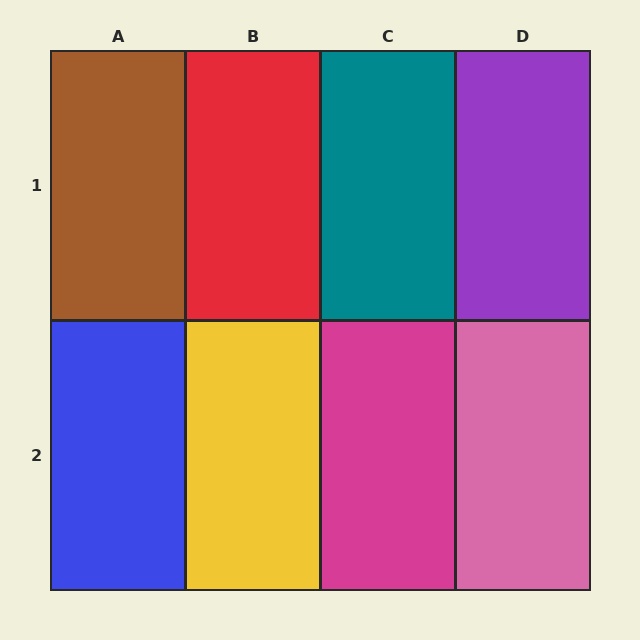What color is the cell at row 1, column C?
Teal.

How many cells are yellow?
1 cell is yellow.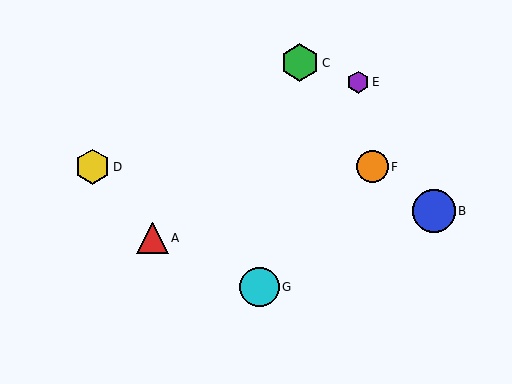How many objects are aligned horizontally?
2 objects (D, F) are aligned horizontally.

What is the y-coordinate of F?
Object F is at y≈167.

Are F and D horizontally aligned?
Yes, both are at y≈167.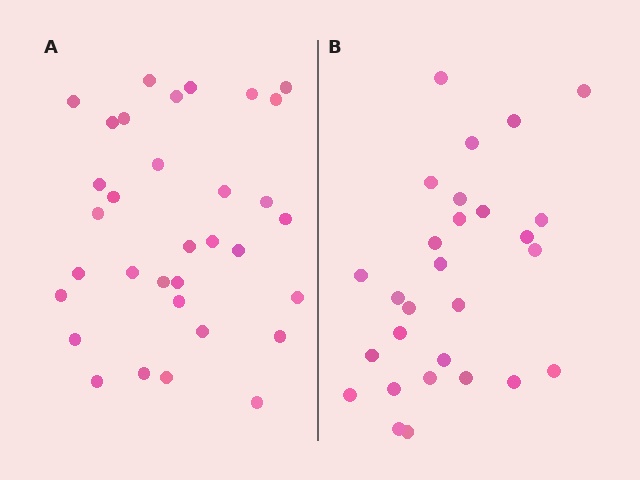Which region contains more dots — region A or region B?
Region A (the left region) has more dots.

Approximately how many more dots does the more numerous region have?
Region A has about 5 more dots than region B.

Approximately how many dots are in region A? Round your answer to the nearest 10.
About 30 dots. (The exact count is 33, which rounds to 30.)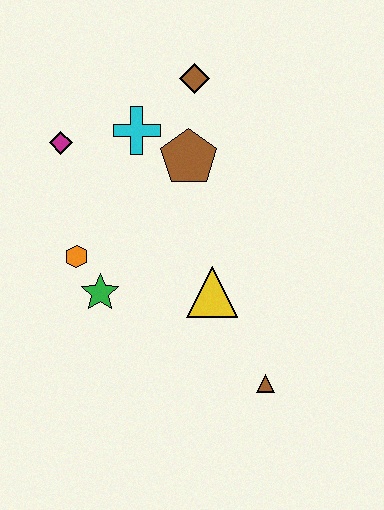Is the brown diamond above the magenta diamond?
Yes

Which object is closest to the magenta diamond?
The cyan cross is closest to the magenta diamond.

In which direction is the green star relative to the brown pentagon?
The green star is below the brown pentagon.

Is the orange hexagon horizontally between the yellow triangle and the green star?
No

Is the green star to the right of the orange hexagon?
Yes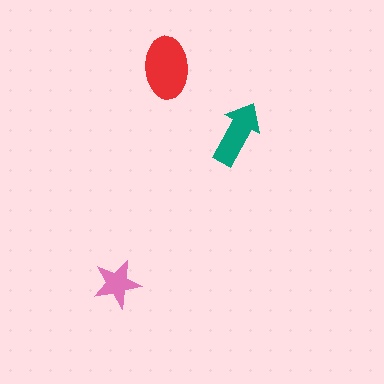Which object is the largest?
The red ellipse.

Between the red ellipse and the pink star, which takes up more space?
The red ellipse.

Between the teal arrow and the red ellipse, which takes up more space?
The red ellipse.